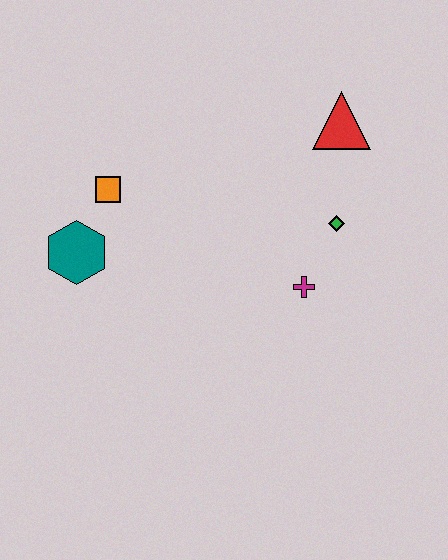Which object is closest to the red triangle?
The green diamond is closest to the red triangle.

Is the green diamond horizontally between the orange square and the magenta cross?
No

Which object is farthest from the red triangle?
The teal hexagon is farthest from the red triangle.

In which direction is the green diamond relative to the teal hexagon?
The green diamond is to the right of the teal hexagon.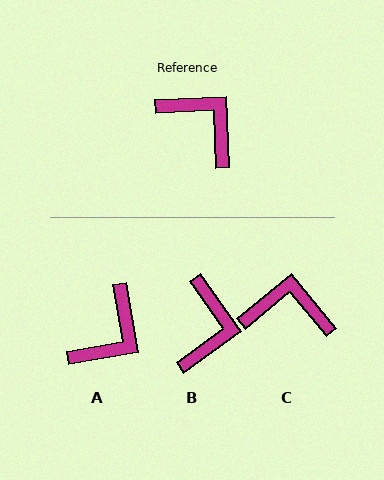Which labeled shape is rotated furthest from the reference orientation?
A, about 82 degrees away.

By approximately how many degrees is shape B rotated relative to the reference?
Approximately 57 degrees clockwise.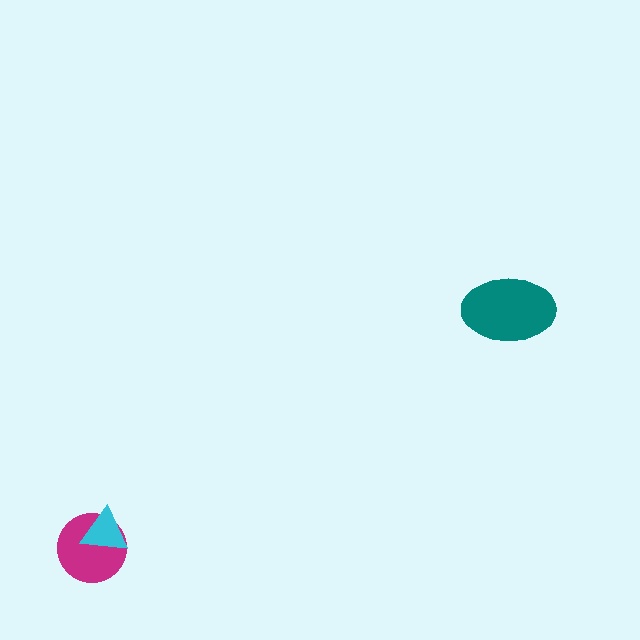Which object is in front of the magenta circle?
The cyan triangle is in front of the magenta circle.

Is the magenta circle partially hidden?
Yes, it is partially covered by another shape.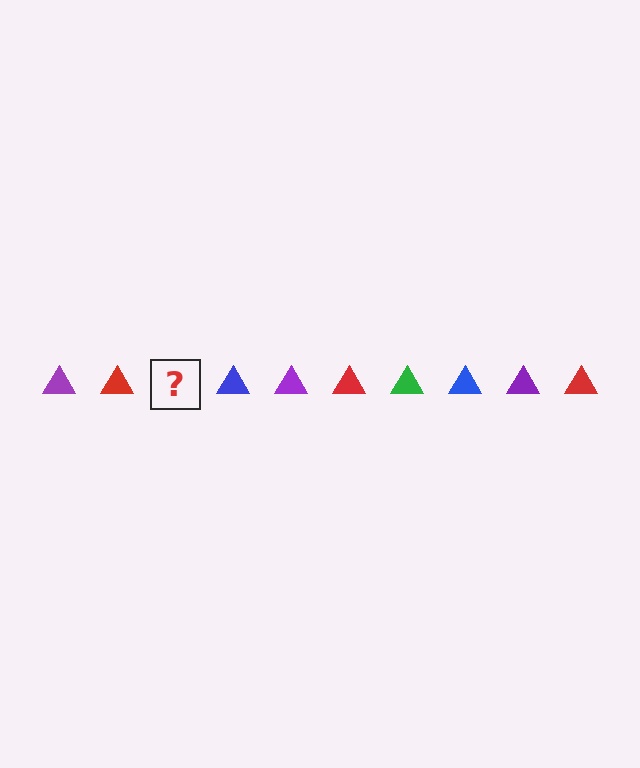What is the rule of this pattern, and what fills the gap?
The rule is that the pattern cycles through purple, red, green, blue triangles. The gap should be filled with a green triangle.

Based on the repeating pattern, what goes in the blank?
The blank should be a green triangle.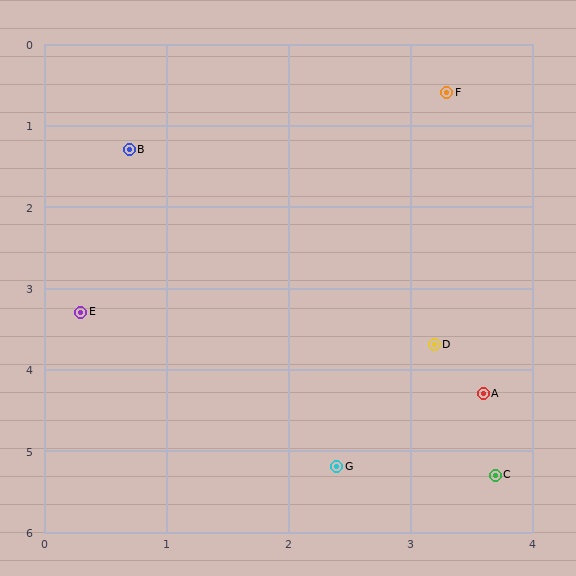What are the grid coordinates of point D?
Point D is at approximately (3.2, 3.7).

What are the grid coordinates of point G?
Point G is at approximately (2.4, 5.2).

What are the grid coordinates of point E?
Point E is at approximately (0.3, 3.3).